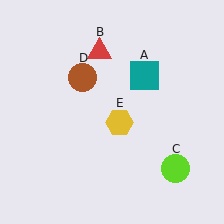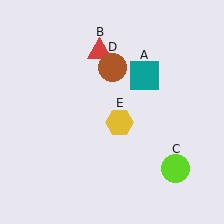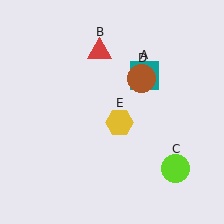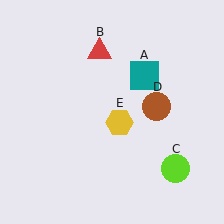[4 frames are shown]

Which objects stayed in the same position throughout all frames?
Teal square (object A) and red triangle (object B) and lime circle (object C) and yellow hexagon (object E) remained stationary.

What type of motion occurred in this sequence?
The brown circle (object D) rotated clockwise around the center of the scene.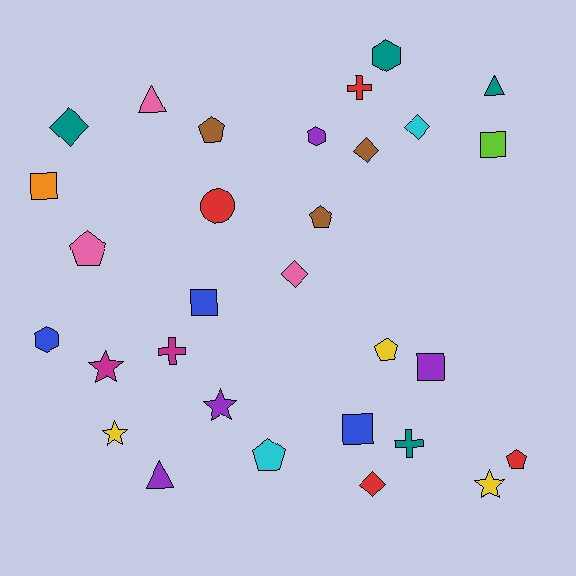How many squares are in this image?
There are 5 squares.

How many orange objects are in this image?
There is 1 orange object.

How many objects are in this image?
There are 30 objects.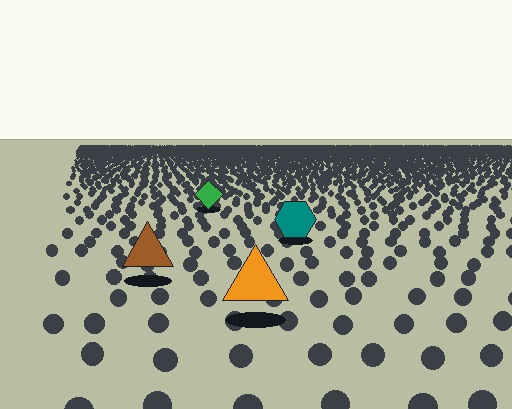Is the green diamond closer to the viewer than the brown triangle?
No. The brown triangle is closer — you can tell from the texture gradient: the ground texture is coarser near it.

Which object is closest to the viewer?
The orange triangle is closest. The texture marks near it are larger and more spread out.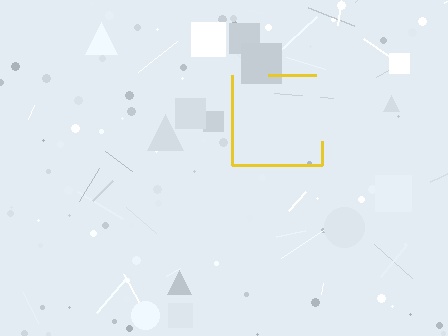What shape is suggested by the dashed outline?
The dashed outline suggests a square.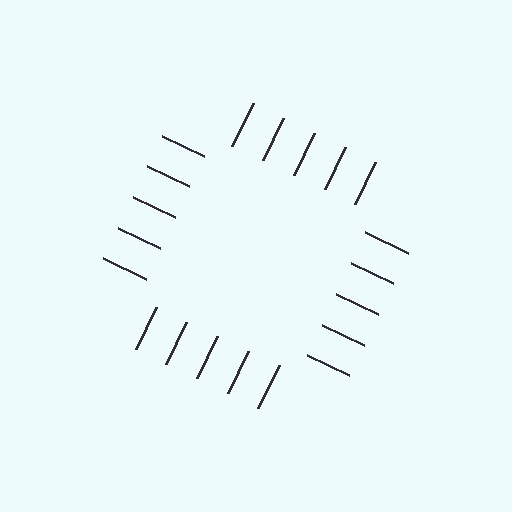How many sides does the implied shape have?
4 sides — the line-ends trace a square.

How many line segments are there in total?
20 — 5 along each of the 4 edges.